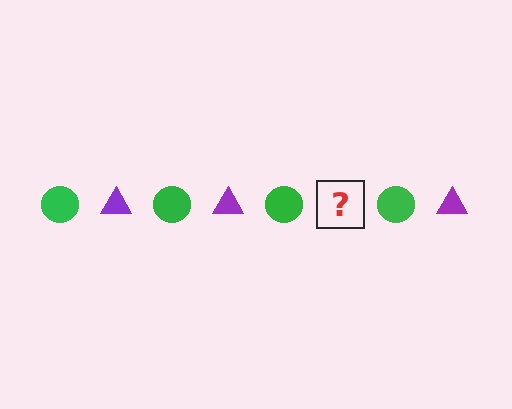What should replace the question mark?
The question mark should be replaced with a purple triangle.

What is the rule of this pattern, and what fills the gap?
The rule is that the pattern alternates between green circle and purple triangle. The gap should be filled with a purple triangle.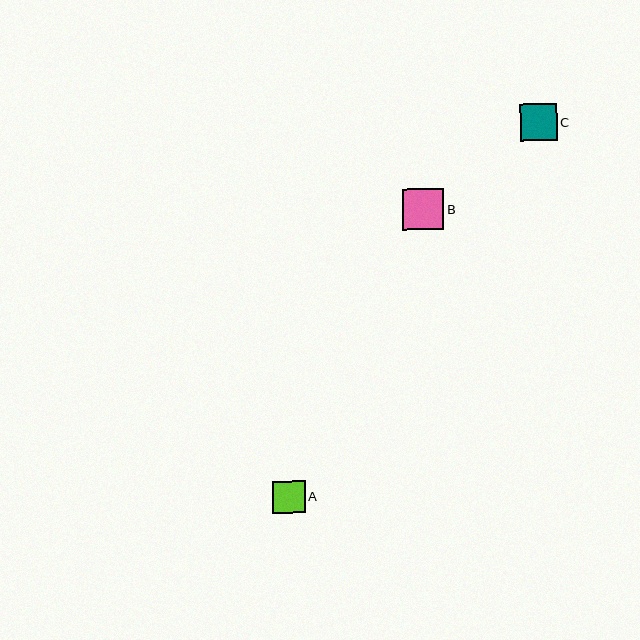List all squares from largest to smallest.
From largest to smallest: B, C, A.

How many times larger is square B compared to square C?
Square B is approximately 1.1 times the size of square C.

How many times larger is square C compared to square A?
Square C is approximately 1.1 times the size of square A.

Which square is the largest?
Square B is the largest with a size of approximately 42 pixels.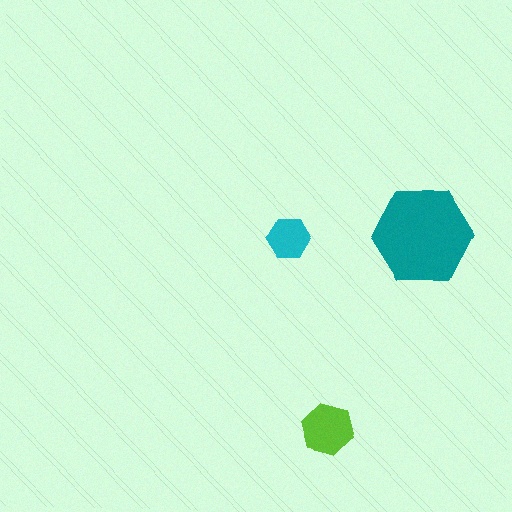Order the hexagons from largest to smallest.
the teal one, the lime one, the cyan one.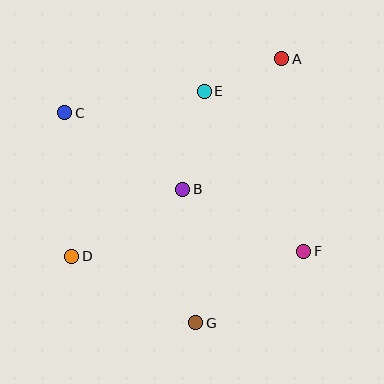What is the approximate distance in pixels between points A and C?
The distance between A and C is approximately 223 pixels.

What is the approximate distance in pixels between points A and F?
The distance between A and F is approximately 193 pixels.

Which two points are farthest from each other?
Points A and D are farthest from each other.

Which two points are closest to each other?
Points A and E are closest to each other.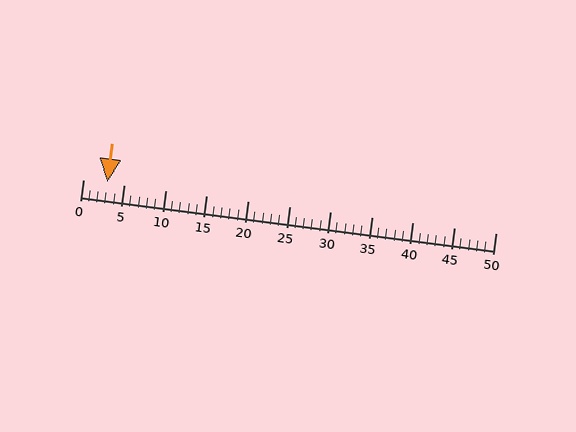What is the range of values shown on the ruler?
The ruler shows values from 0 to 50.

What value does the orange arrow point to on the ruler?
The orange arrow points to approximately 3.